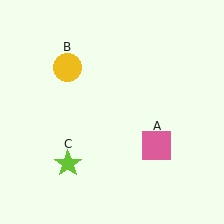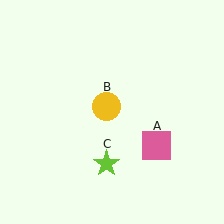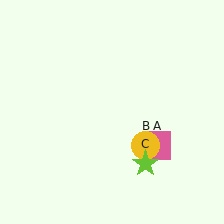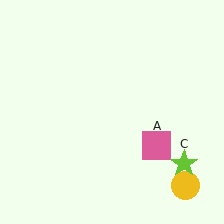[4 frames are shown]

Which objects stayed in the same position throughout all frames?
Pink square (object A) remained stationary.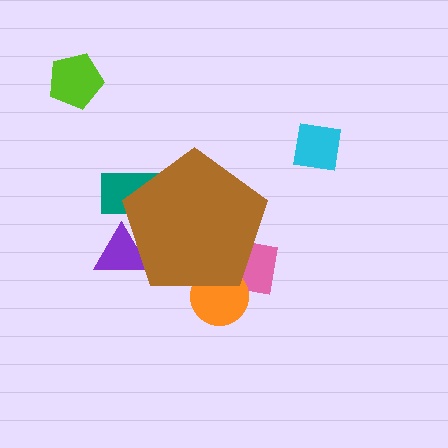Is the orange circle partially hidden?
Yes, the orange circle is partially hidden behind the brown pentagon.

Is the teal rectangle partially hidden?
Yes, the teal rectangle is partially hidden behind the brown pentagon.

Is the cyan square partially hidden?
No, the cyan square is fully visible.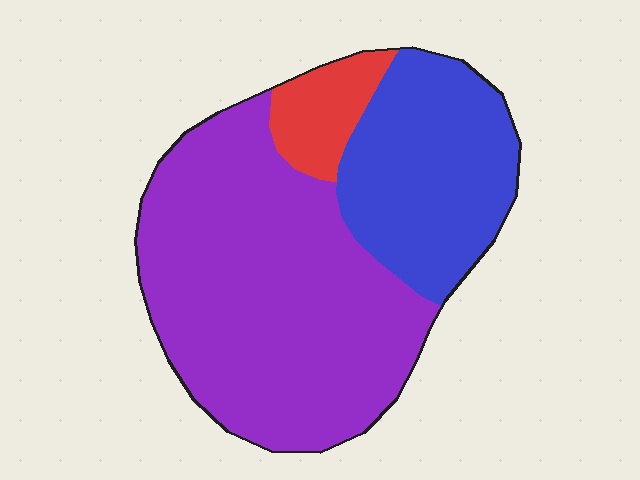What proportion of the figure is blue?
Blue covers about 30% of the figure.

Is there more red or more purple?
Purple.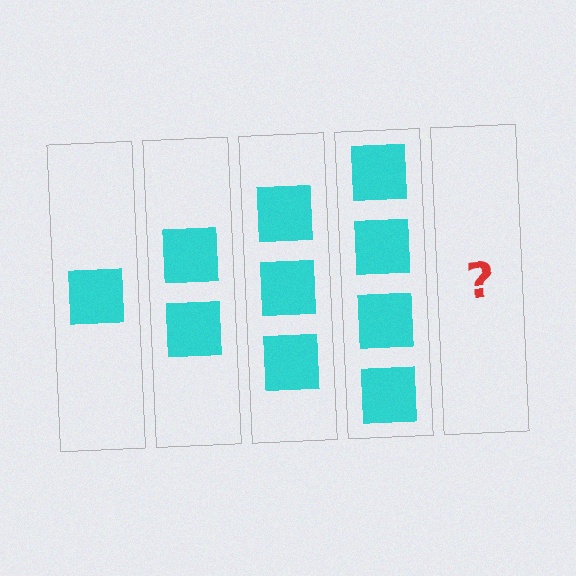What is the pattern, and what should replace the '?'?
The pattern is that each step adds one more square. The '?' should be 5 squares.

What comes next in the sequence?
The next element should be 5 squares.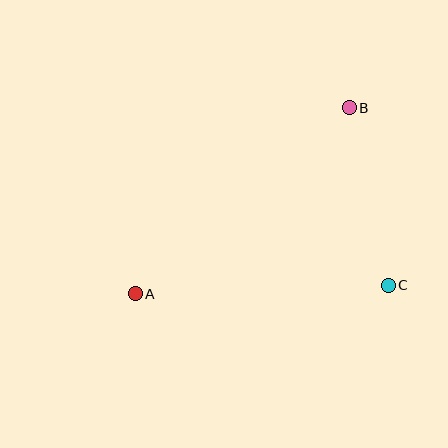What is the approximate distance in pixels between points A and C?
The distance between A and C is approximately 253 pixels.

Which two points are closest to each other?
Points B and C are closest to each other.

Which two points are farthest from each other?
Points A and B are farthest from each other.